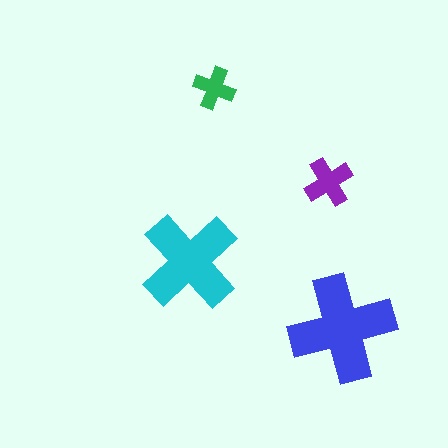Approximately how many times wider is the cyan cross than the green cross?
About 2.5 times wider.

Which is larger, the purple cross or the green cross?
The purple one.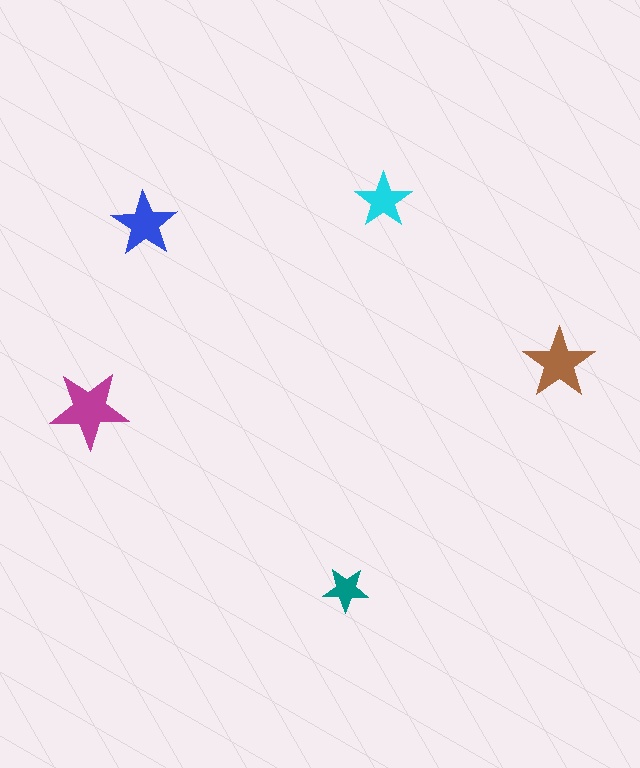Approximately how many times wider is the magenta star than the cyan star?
About 1.5 times wider.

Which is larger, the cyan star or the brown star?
The brown one.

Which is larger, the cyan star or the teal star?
The cyan one.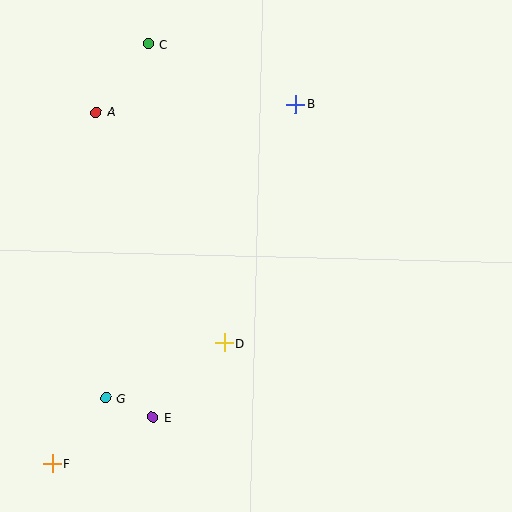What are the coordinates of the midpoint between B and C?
The midpoint between B and C is at (222, 74).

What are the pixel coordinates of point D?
Point D is at (224, 343).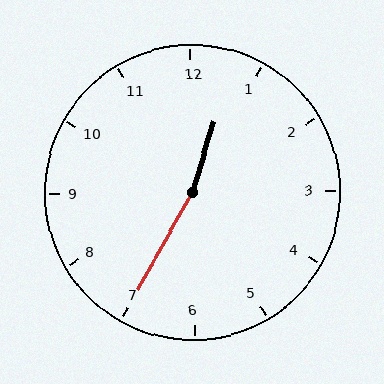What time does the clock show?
12:35.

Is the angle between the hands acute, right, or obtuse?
It is obtuse.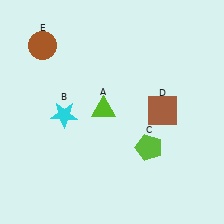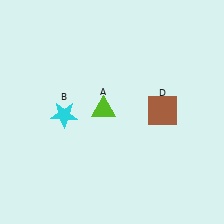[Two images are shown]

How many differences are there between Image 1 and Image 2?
There are 2 differences between the two images.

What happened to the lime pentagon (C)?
The lime pentagon (C) was removed in Image 2. It was in the bottom-right area of Image 1.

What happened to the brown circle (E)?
The brown circle (E) was removed in Image 2. It was in the top-left area of Image 1.